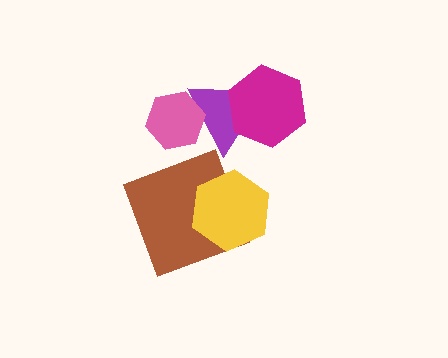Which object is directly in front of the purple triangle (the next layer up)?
The magenta hexagon is directly in front of the purple triangle.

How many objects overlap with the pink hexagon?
1 object overlaps with the pink hexagon.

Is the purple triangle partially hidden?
Yes, it is partially covered by another shape.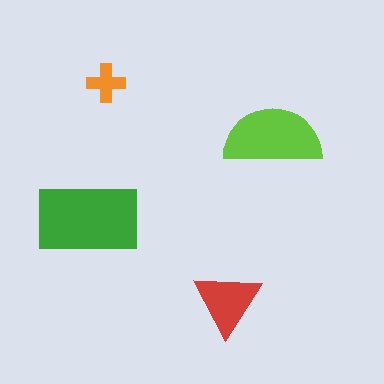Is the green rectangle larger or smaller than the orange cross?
Larger.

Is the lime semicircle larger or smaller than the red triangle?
Larger.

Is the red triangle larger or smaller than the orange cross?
Larger.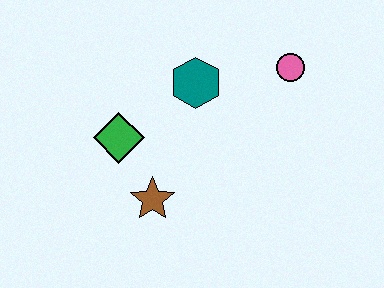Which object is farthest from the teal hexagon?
The brown star is farthest from the teal hexagon.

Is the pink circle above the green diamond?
Yes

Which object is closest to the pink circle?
The teal hexagon is closest to the pink circle.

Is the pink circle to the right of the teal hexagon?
Yes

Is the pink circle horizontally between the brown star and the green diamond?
No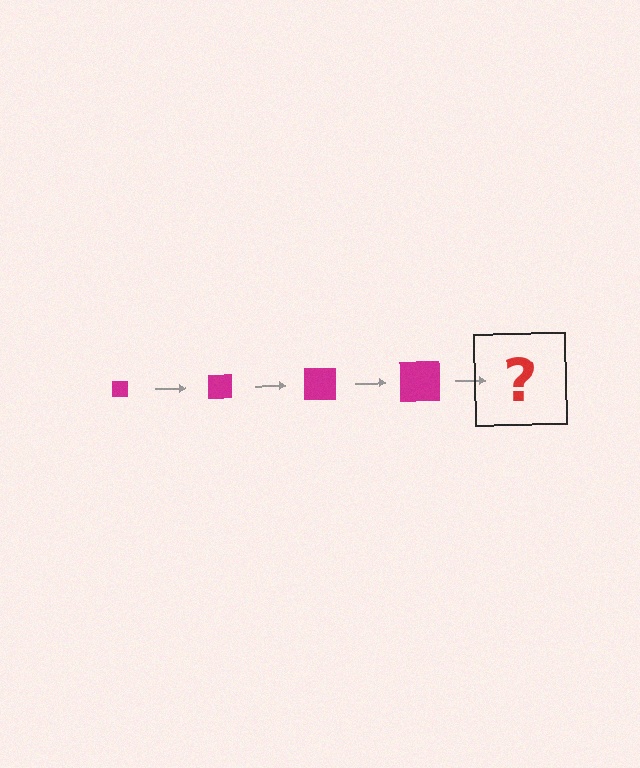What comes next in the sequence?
The next element should be a magenta square, larger than the previous one.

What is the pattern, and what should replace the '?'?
The pattern is that the square gets progressively larger each step. The '?' should be a magenta square, larger than the previous one.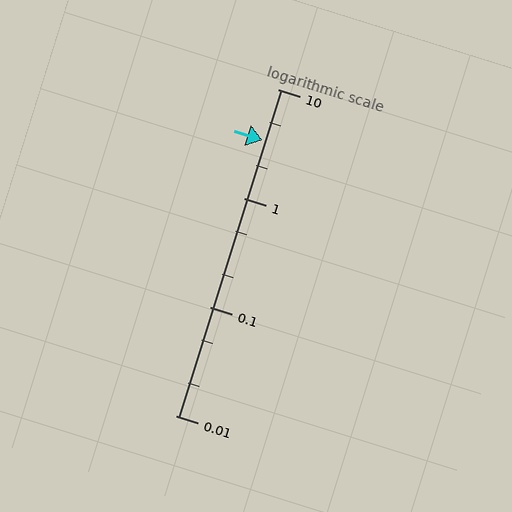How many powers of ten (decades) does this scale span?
The scale spans 3 decades, from 0.01 to 10.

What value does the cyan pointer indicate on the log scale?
The pointer indicates approximately 3.4.